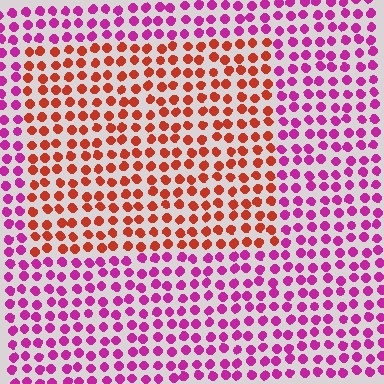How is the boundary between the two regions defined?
The boundary is defined purely by a slight shift in hue (about 54 degrees). Spacing, size, and orientation are identical on both sides.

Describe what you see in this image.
The image is filled with small magenta elements in a uniform arrangement. A rectangle-shaped region is visible where the elements are tinted to a slightly different hue, forming a subtle color boundary.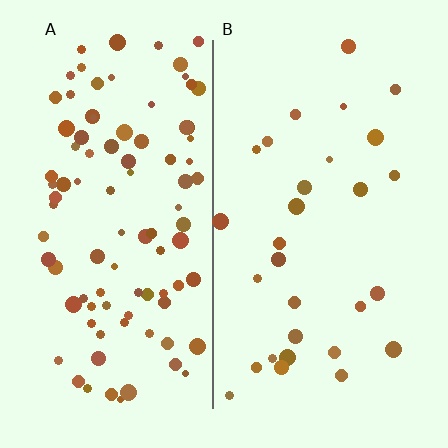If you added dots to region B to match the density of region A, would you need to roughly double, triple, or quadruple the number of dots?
Approximately triple.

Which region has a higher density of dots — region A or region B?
A (the left).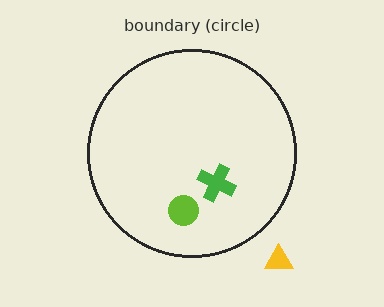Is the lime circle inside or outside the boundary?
Inside.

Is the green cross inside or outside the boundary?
Inside.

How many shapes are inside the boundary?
2 inside, 1 outside.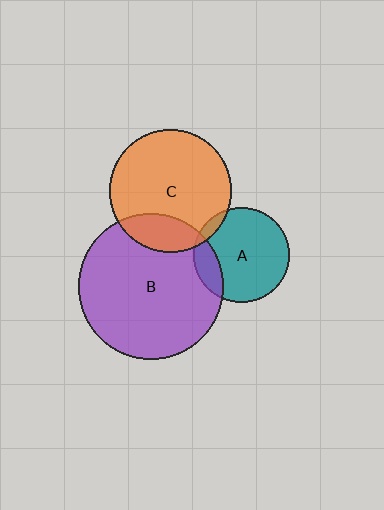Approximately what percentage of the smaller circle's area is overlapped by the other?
Approximately 15%.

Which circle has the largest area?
Circle B (purple).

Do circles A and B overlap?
Yes.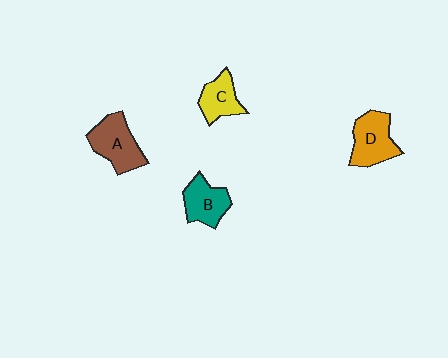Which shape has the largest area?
Shape A (brown).